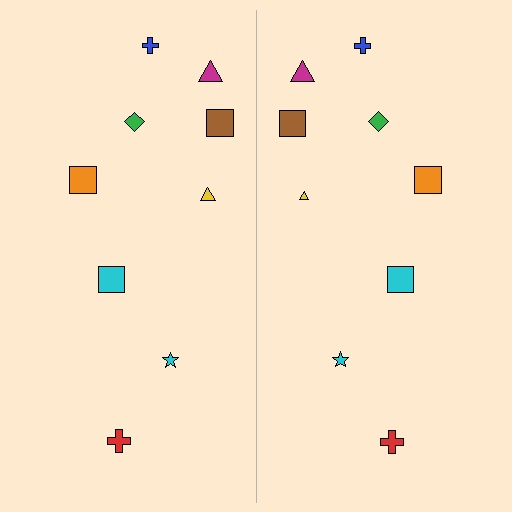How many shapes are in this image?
There are 18 shapes in this image.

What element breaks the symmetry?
The yellow triangle on the right side has a different size than its mirror counterpart.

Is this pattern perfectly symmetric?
No, the pattern is not perfectly symmetric. The yellow triangle on the right side has a different size than its mirror counterpart.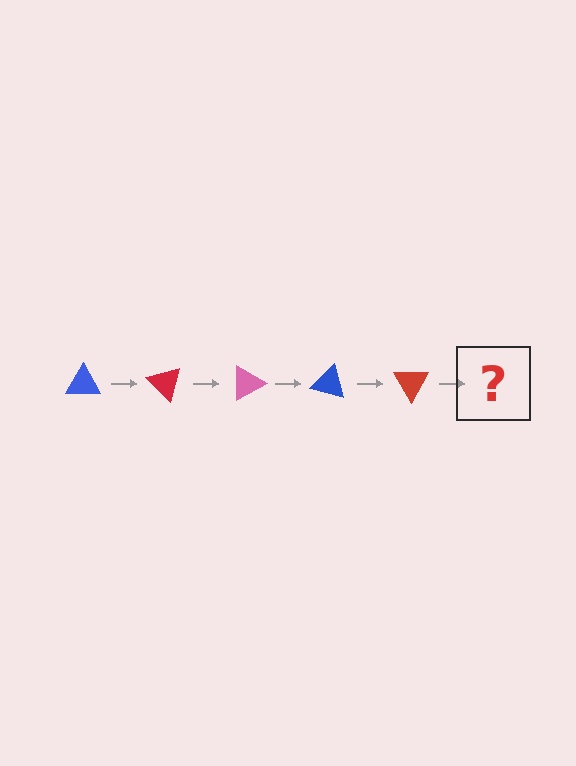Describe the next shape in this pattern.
It should be a pink triangle, rotated 225 degrees from the start.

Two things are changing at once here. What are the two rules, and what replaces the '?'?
The two rules are that it rotates 45 degrees each step and the color cycles through blue, red, and pink. The '?' should be a pink triangle, rotated 225 degrees from the start.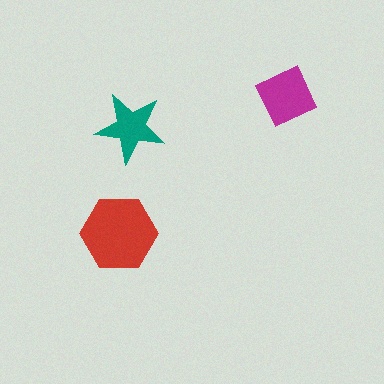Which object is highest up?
The magenta diamond is topmost.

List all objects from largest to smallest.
The red hexagon, the magenta diamond, the teal star.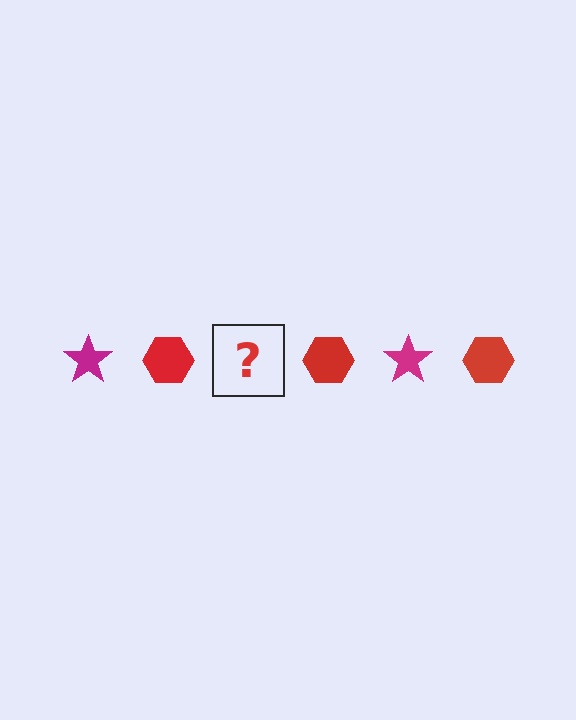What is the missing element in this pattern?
The missing element is a magenta star.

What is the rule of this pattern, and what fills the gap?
The rule is that the pattern alternates between magenta star and red hexagon. The gap should be filled with a magenta star.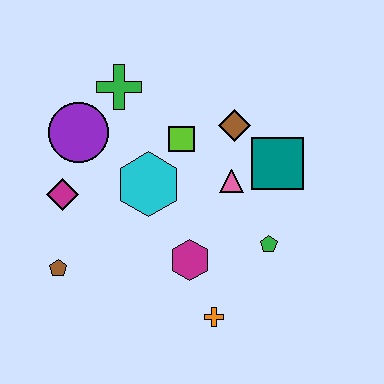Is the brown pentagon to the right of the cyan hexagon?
No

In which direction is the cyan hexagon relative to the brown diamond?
The cyan hexagon is to the left of the brown diamond.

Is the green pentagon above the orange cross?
Yes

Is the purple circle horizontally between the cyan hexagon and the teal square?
No